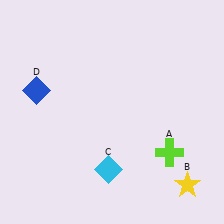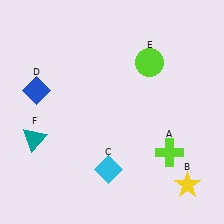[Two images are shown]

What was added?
A lime circle (E), a teal triangle (F) were added in Image 2.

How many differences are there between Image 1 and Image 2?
There are 2 differences between the two images.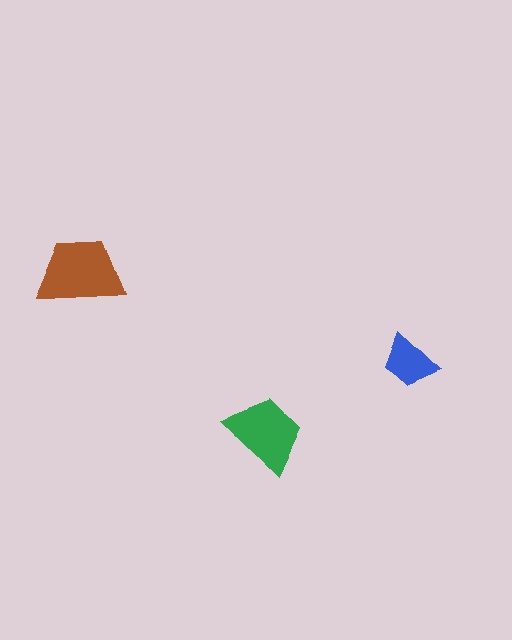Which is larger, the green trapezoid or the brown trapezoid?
The brown one.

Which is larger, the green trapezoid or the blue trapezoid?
The green one.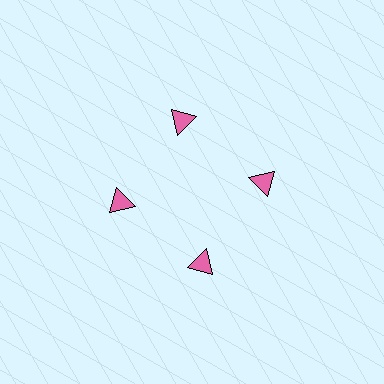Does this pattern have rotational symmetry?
Yes, this pattern has 4-fold rotational symmetry. It looks the same after rotating 90 degrees around the center.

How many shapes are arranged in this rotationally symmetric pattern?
There are 4 shapes, arranged in 4 groups of 1.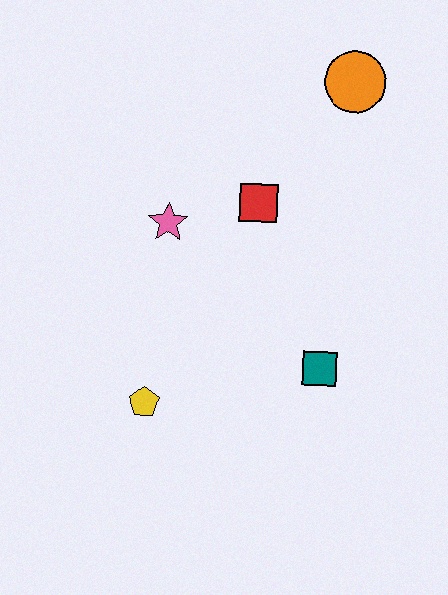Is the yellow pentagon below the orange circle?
Yes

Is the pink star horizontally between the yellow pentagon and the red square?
Yes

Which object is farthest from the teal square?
The orange circle is farthest from the teal square.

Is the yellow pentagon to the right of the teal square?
No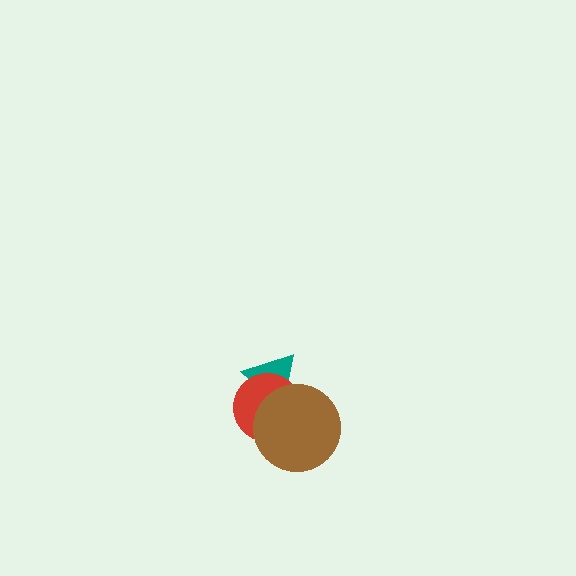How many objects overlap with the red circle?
2 objects overlap with the red circle.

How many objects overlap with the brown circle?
2 objects overlap with the brown circle.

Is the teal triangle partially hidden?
Yes, it is partially covered by another shape.